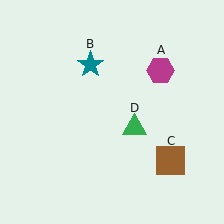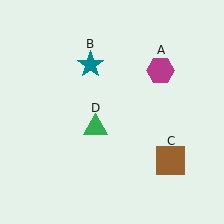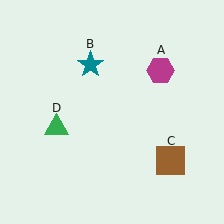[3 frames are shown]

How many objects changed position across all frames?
1 object changed position: green triangle (object D).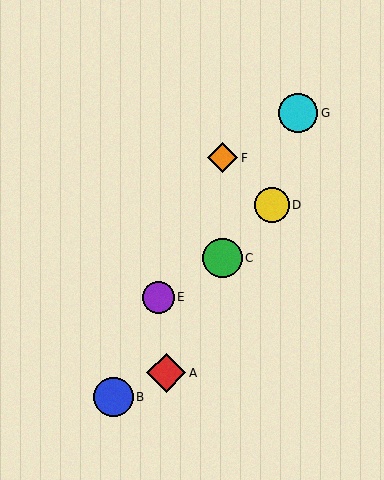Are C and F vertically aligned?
Yes, both are at x≈223.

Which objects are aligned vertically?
Objects C, F are aligned vertically.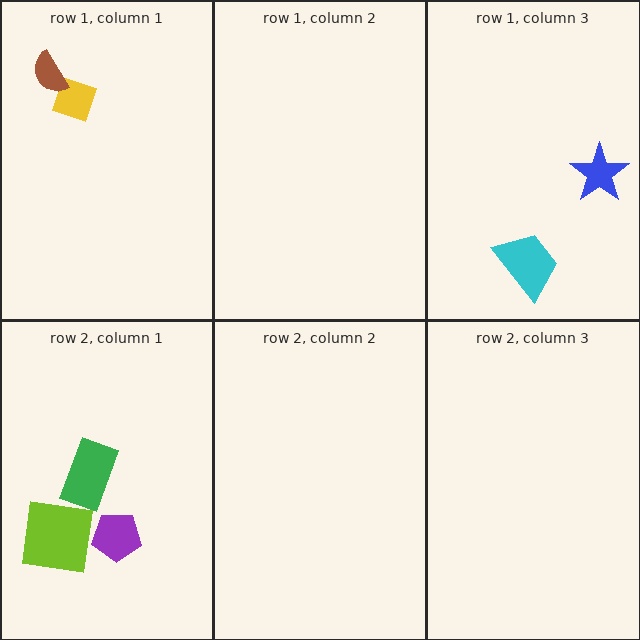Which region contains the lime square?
The row 2, column 1 region.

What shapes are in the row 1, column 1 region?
The yellow diamond, the brown semicircle.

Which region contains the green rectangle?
The row 2, column 1 region.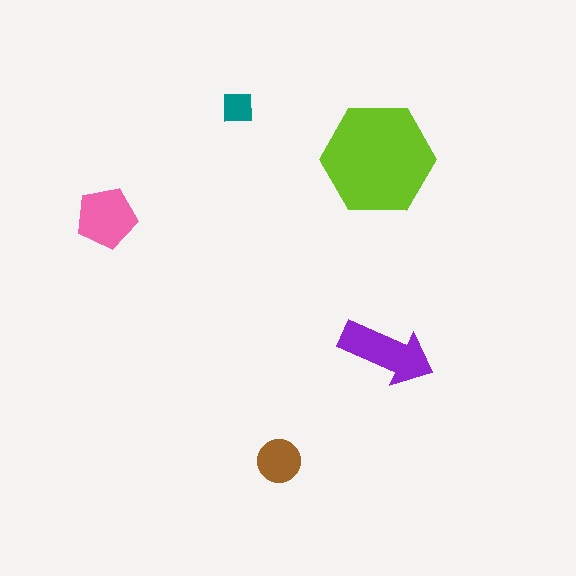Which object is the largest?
The lime hexagon.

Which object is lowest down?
The brown circle is bottommost.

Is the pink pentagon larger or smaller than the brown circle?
Larger.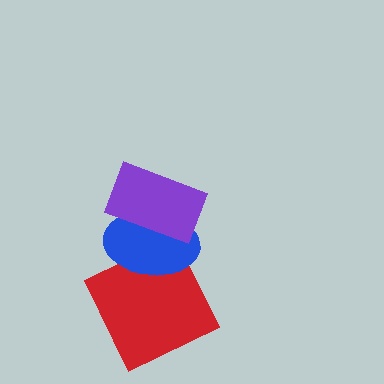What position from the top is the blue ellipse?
The blue ellipse is 2nd from the top.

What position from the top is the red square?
The red square is 3rd from the top.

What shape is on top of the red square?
The blue ellipse is on top of the red square.